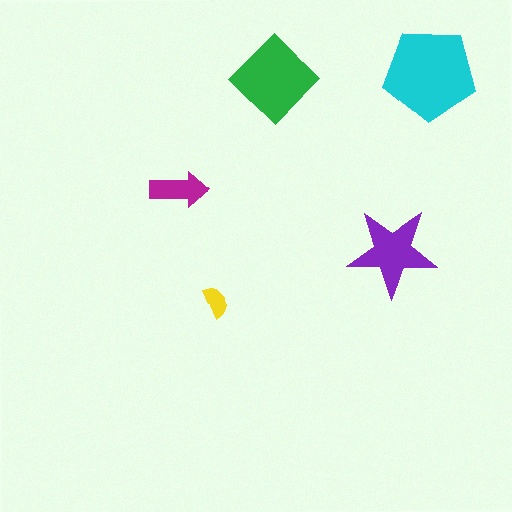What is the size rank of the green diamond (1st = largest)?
2nd.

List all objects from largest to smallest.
The cyan pentagon, the green diamond, the purple star, the magenta arrow, the yellow semicircle.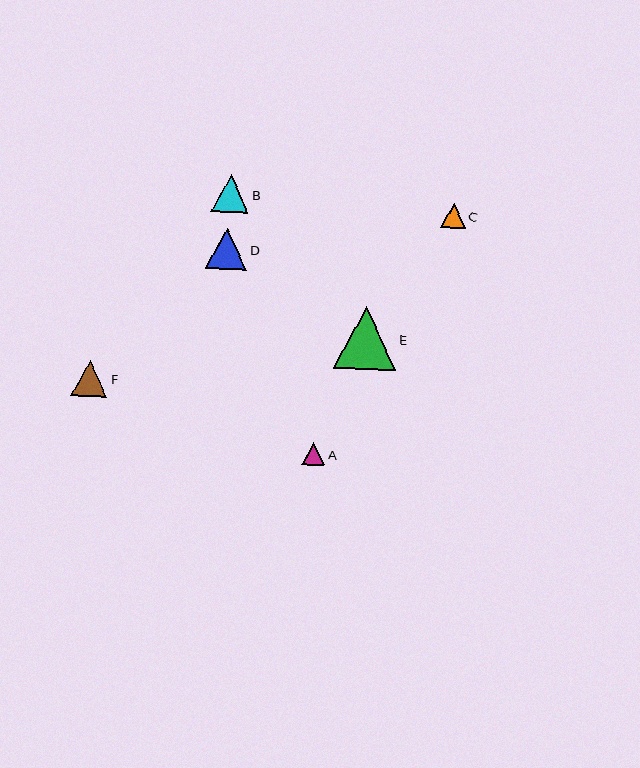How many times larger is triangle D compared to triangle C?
Triangle D is approximately 1.7 times the size of triangle C.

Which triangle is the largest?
Triangle E is the largest with a size of approximately 62 pixels.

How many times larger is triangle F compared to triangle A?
Triangle F is approximately 1.6 times the size of triangle A.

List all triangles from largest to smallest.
From largest to smallest: E, D, B, F, C, A.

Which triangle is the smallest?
Triangle A is the smallest with a size of approximately 22 pixels.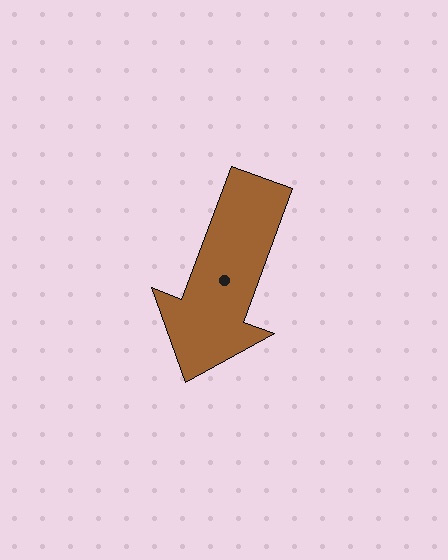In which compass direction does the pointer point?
South.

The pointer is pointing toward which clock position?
Roughly 7 o'clock.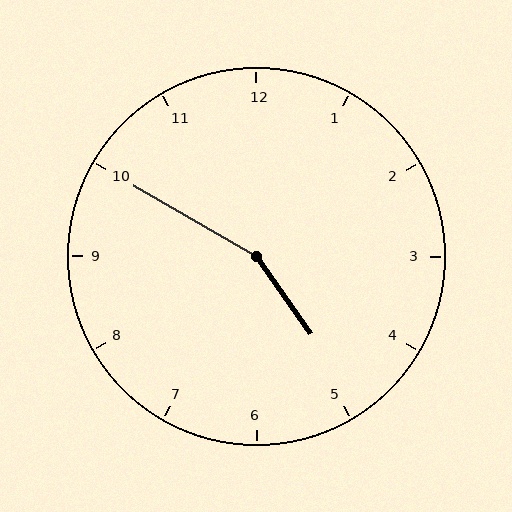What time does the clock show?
4:50.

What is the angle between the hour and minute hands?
Approximately 155 degrees.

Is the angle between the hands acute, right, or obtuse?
It is obtuse.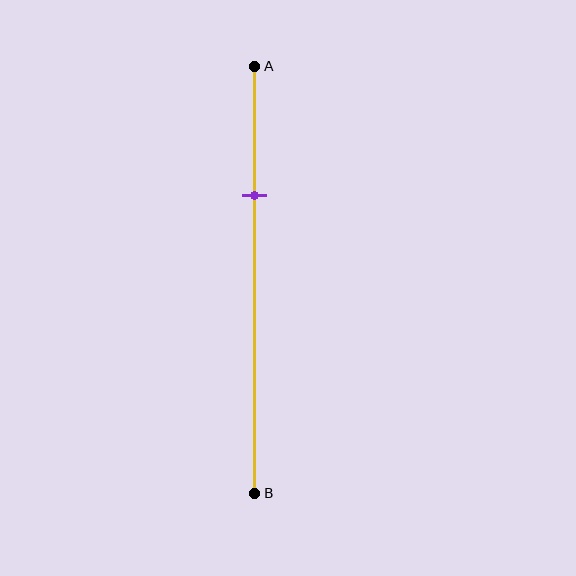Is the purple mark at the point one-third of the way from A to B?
Yes, the mark is approximately at the one-third point.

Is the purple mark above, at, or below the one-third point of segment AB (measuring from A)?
The purple mark is approximately at the one-third point of segment AB.